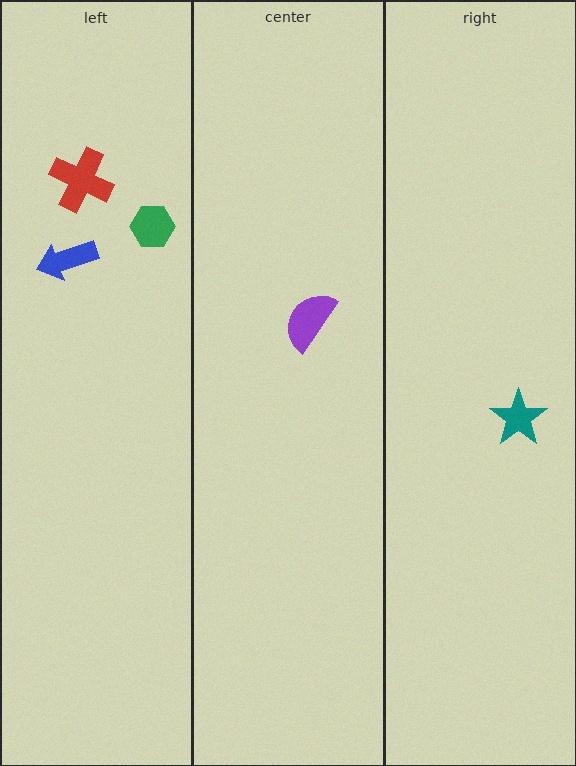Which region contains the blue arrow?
The left region.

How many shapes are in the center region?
1.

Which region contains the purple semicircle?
The center region.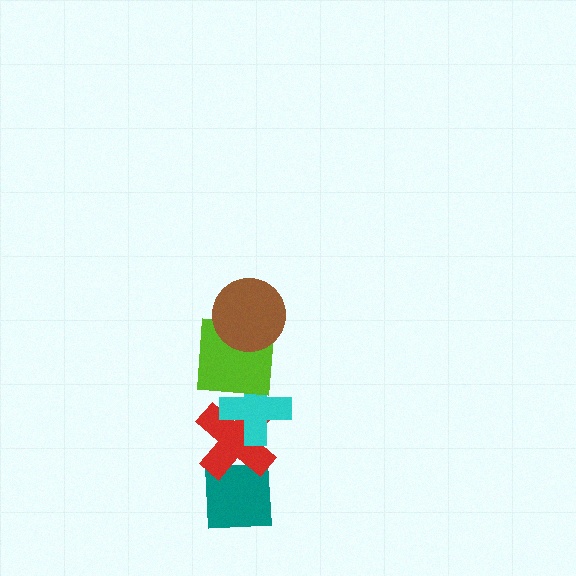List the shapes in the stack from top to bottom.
From top to bottom: the brown circle, the lime square, the cyan cross, the red cross, the teal square.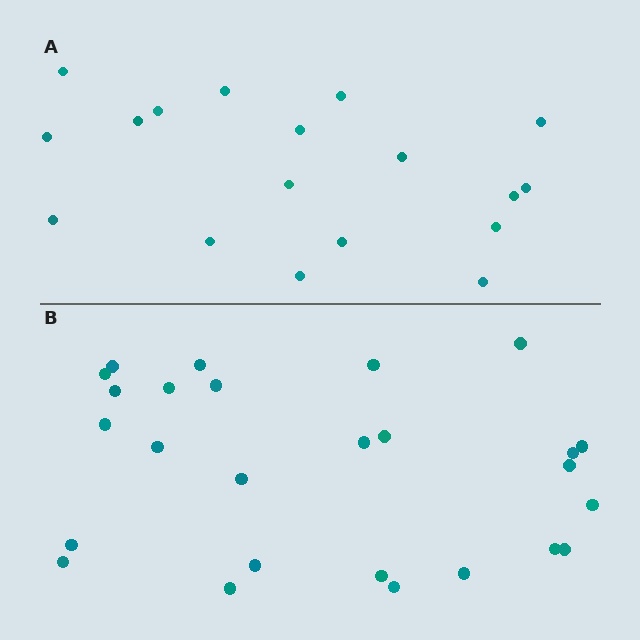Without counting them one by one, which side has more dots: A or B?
Region B (the bottom region) has more dots.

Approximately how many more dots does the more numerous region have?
Region B has roughly 8 or so more dots than region A.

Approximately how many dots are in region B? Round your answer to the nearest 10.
About 30 dots. (The exact count is 26, which rounds to 30.)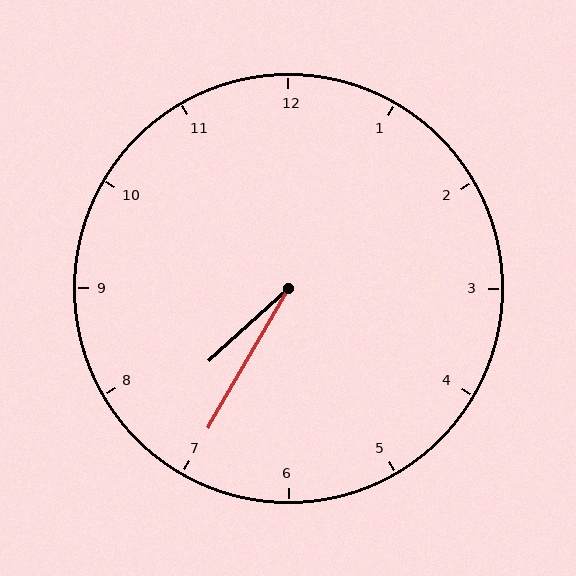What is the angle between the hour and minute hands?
Approximately 18 degrees.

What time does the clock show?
7:35.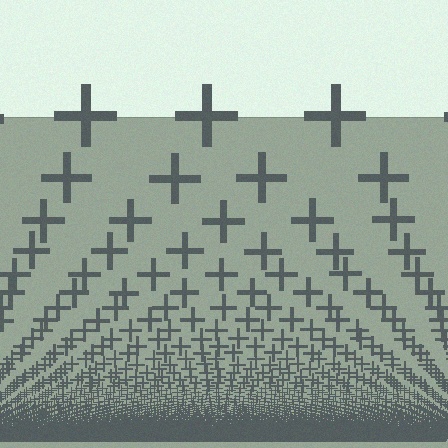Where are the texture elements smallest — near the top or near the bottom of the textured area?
Near the bottom.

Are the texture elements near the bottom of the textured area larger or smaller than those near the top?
Smaller. The gradient is inverted — elements near the bottom are smaller and denser.